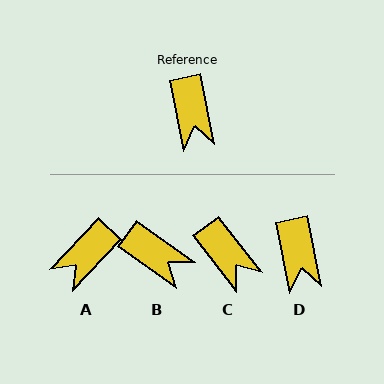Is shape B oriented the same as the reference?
No, it is off by about 43 degrees.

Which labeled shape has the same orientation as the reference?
D.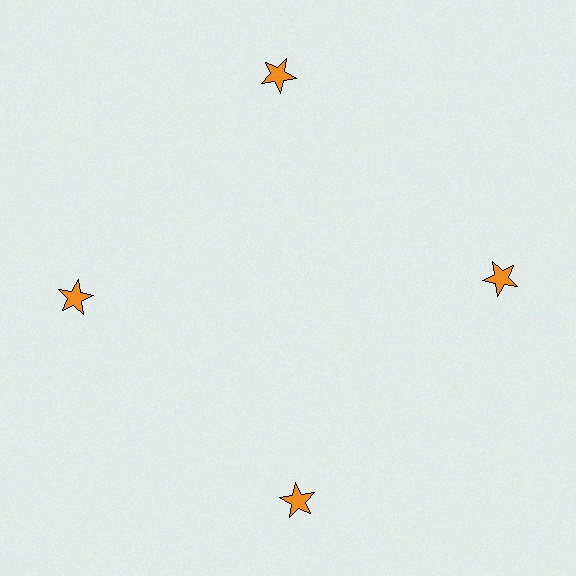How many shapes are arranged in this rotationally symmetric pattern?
There are 4 shapes, arranged in 4 groups of 1.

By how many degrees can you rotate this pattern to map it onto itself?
The pattern maps onto itself every 90 degrees of rotation.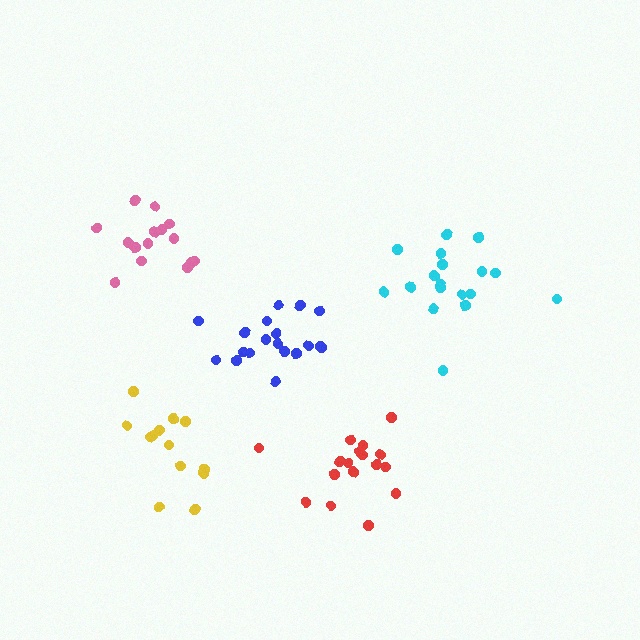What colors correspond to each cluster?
The clusters are colored: yellow, cyan, pink, red, blue.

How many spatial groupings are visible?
There are 5 spatial groupings.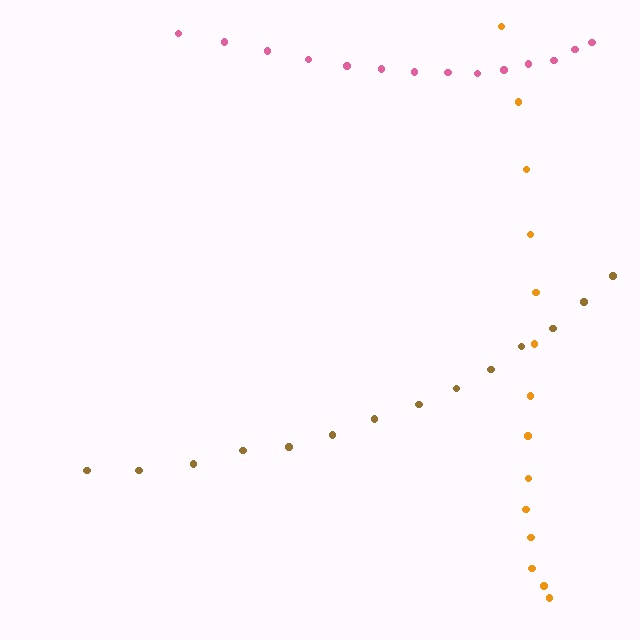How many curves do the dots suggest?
There are 3 distinct paths.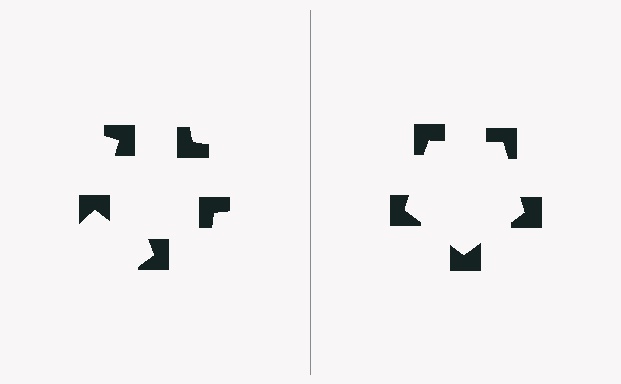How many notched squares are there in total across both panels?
10 — 5 on each side.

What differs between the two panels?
The notched squares are positioned identically on both sides; only the wedge orientations differ. On the right they align to a pentagon; on the left they are misaligned.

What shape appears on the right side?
An illusory pentagon.